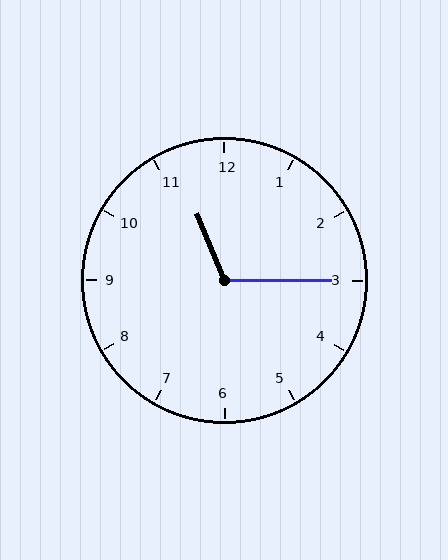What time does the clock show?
11:15.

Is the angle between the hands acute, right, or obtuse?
It is obtuse.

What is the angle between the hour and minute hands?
Approximately 112 degrees.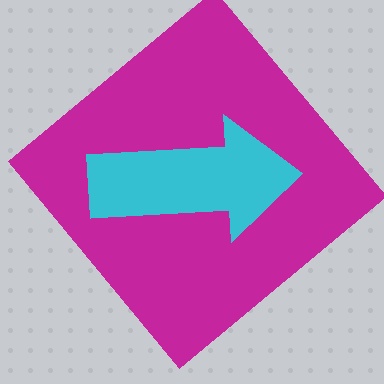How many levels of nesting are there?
2.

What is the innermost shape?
The cyan arrow.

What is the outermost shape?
The magenta diamond.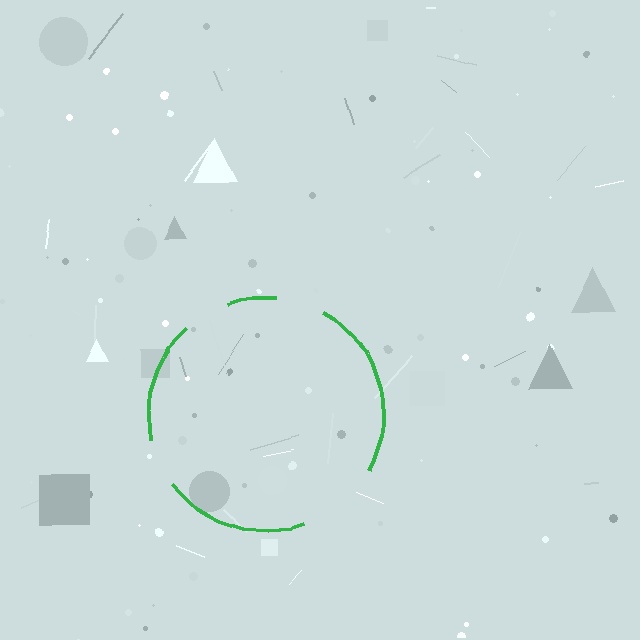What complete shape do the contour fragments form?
The contour fragments form a circle.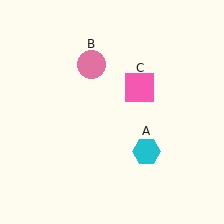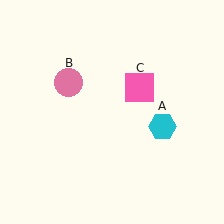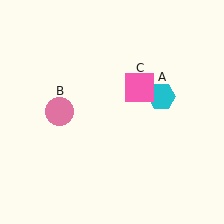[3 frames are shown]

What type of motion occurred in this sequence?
The cyan hexagon (object A), pink circle (object B) rotated counterclockwise around the center of the scene.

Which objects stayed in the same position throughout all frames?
Pink square (object C) remained stationary.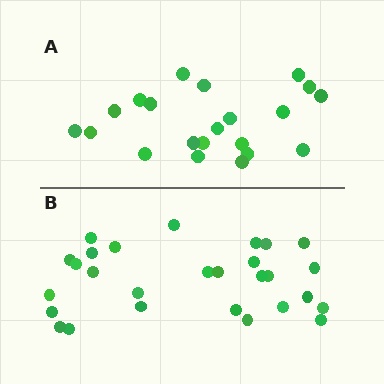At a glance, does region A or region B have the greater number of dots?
Region B (the bottom region) has more dots.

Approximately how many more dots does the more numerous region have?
Region B has roughly 8 or so more dots than region A.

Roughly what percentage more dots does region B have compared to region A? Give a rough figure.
About 35% more.